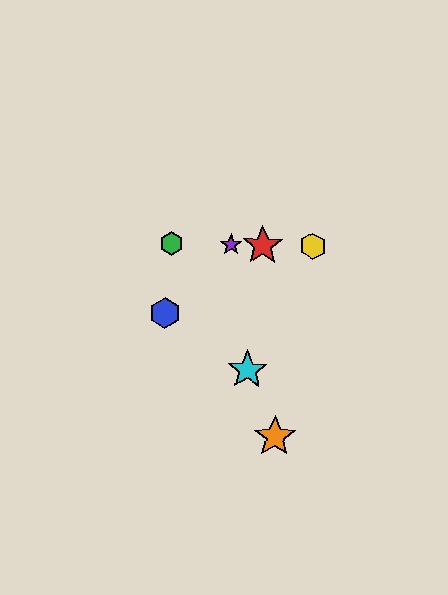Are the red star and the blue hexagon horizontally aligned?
No, the red star is at y≈245 and the blue hexagon is at y≈313.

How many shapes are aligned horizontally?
4 shapes (the red star, the green hexagon, the yellow hexagon, the purple star) are aligned horizontally.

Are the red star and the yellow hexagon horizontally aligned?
Yes, both are at y≈245.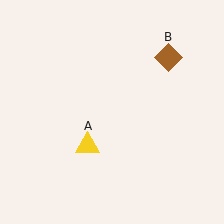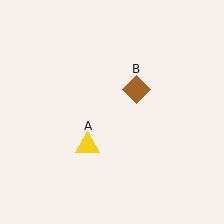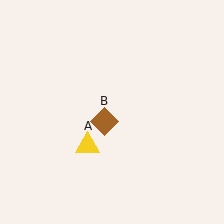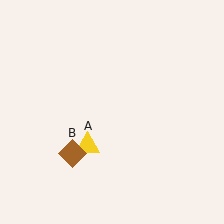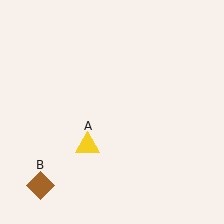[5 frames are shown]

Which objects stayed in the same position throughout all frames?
Yellow triangle (object A) remained stationary.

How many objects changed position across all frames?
1 object changed position: brown diamond (object B).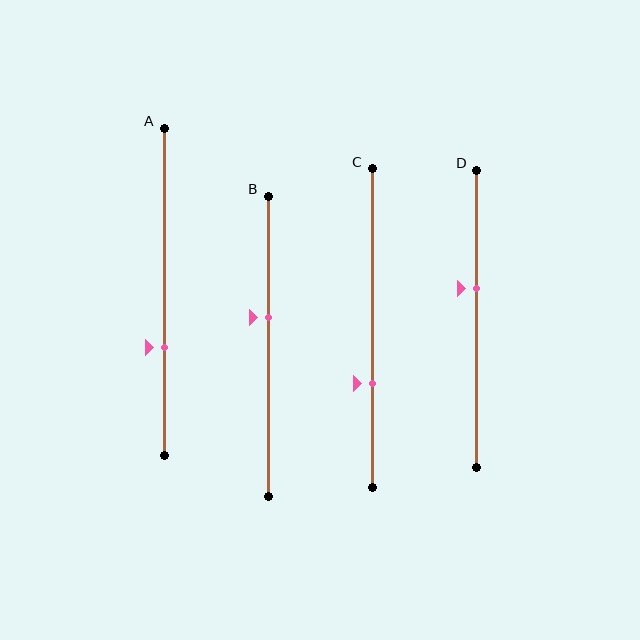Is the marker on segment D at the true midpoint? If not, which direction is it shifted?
No, the marker on segment D is shifted upward by about 10% of the segment length.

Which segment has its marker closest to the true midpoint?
Segment B has its marker closest to the true midpoint.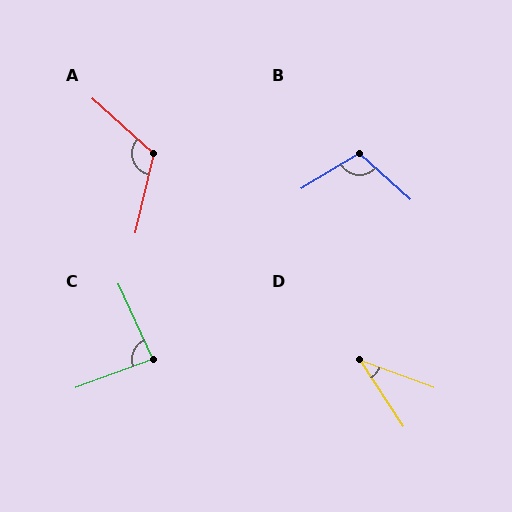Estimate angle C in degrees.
Approximately 86 degrees.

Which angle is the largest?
A, at approximately 119 degrees.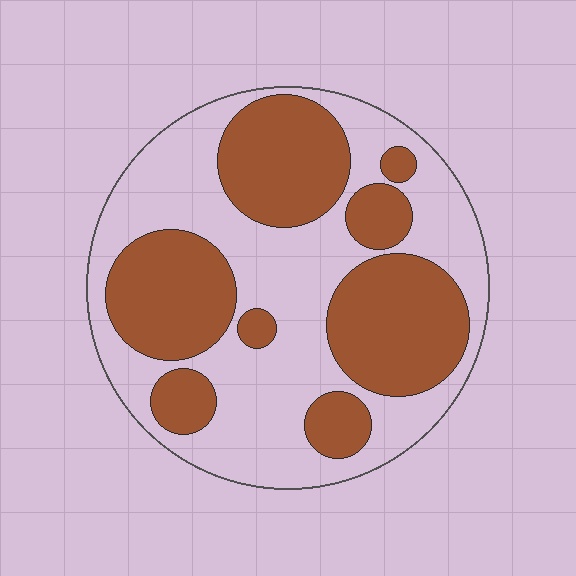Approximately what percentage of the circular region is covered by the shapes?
Approximately 45%.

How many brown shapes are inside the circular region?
8.